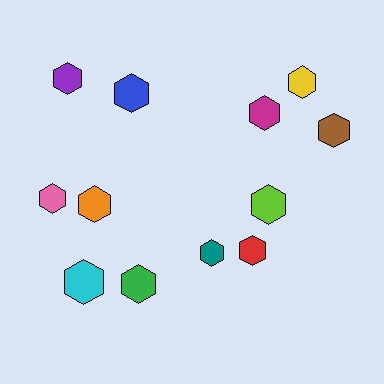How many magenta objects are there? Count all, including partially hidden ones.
There is 1 magenta object.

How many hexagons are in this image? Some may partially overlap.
There are 12 hexagons.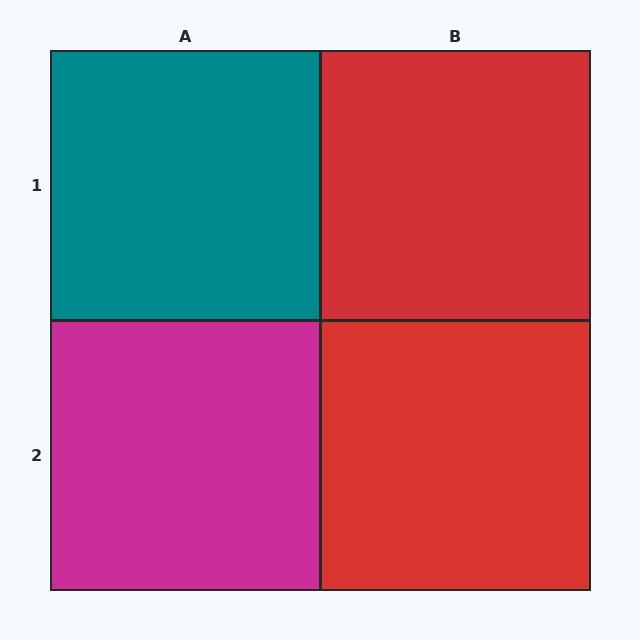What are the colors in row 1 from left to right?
Teal, red.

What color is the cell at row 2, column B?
Red.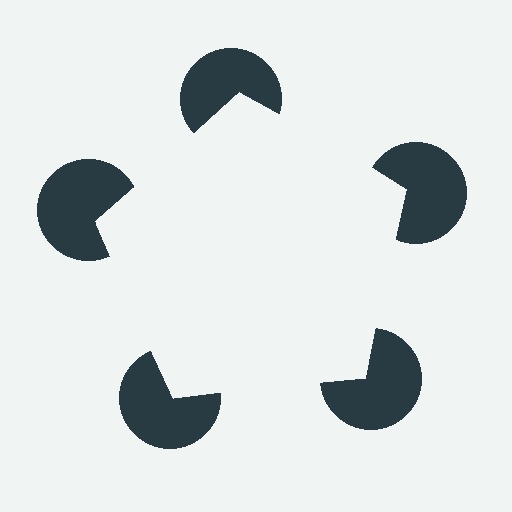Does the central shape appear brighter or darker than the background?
It typically appears slightly brighter than the background, even though no actual brightness change is drawn.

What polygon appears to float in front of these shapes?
An illusory pentagon — its edges are inferred from the aligned wedge cuts in the pac-man discs, not physically drawn.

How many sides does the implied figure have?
5 sides.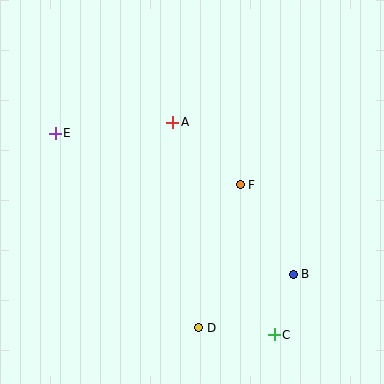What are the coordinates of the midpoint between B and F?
The midpoint between B and F is at (267, 229).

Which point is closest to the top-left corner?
Point E is closest to the top-left corner.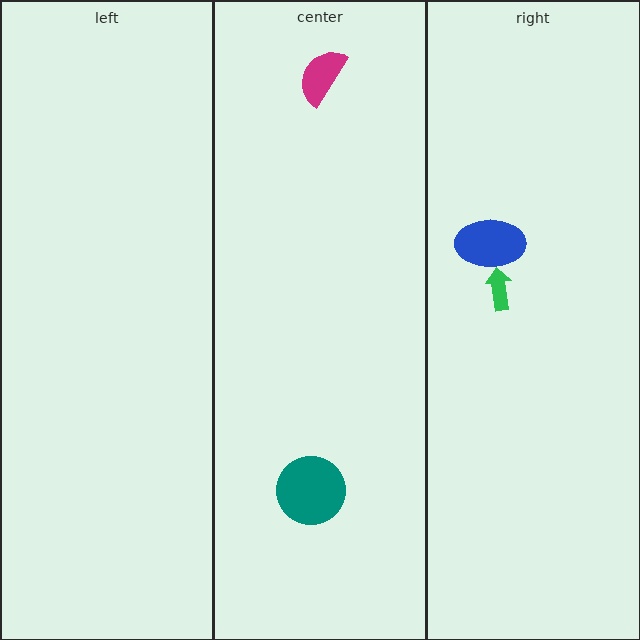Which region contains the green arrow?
The right region.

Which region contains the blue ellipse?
The right region.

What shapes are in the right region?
The blue ellipse, the green arrow.